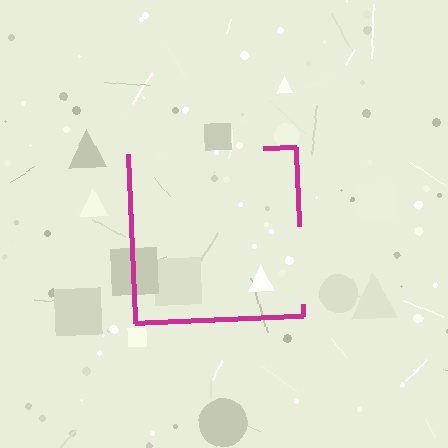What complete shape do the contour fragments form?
The contour fragments form a square.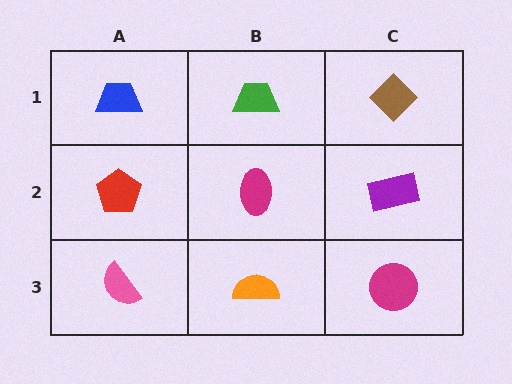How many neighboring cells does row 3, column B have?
3.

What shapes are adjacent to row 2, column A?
A blue trapezoid (row 1, column A), a pink semicircle (row 3, column A), a magenta ellipse (row 2, column B).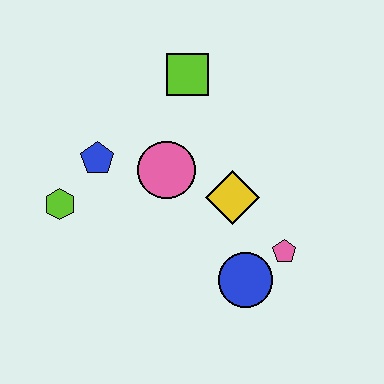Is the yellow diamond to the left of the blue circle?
Yes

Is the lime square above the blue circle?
Yes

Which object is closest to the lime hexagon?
The blue pentagon is closest to the lime hexagon.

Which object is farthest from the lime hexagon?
The pink pentagon is farthest from the lime hexagon.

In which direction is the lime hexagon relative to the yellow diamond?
The lime hexagon is to the left of the yellow diamond.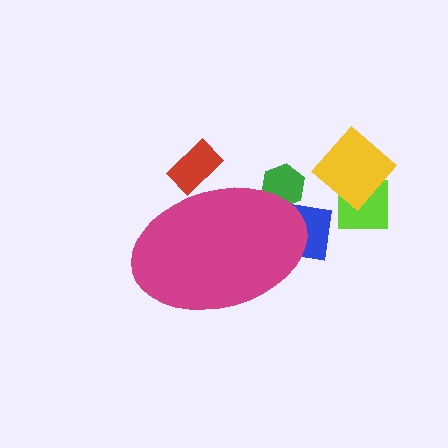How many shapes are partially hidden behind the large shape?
3 shapes are partially hidden.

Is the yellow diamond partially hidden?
No, the yellow diamond is fully visible.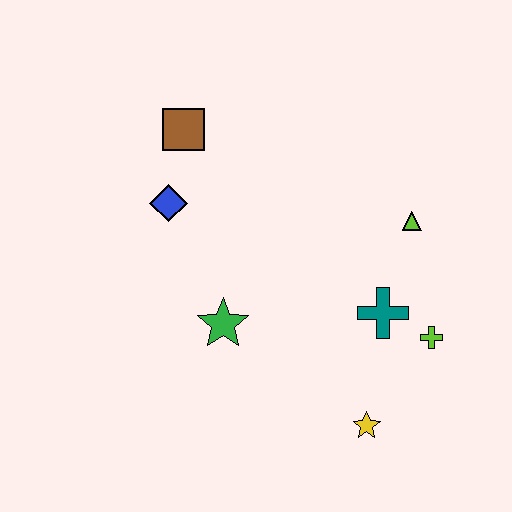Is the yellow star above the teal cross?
No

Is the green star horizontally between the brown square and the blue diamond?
No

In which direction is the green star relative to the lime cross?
The green star is to the left of the lime cross.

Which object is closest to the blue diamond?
The brown square is closest to the blue diamond.